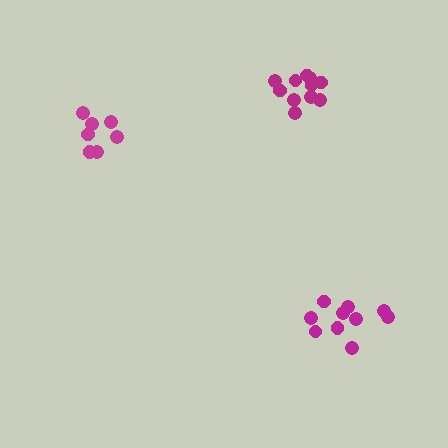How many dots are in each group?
Group 1: 10 dots, Group 2: 11 dots, Group 3: 7 dots (28 total).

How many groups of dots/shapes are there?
There are 3 groups.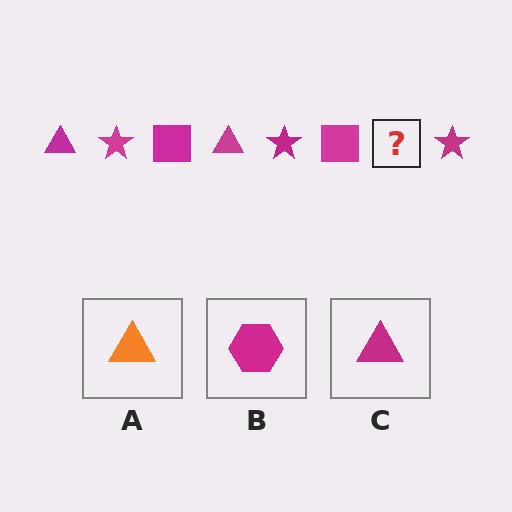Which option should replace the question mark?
Option C.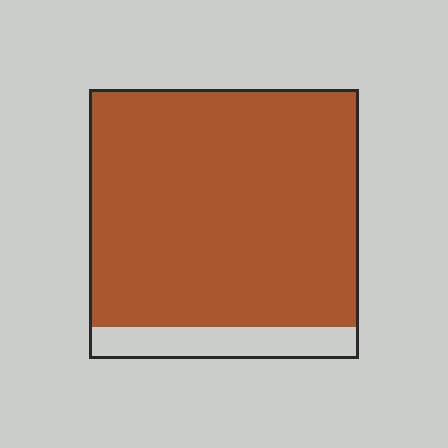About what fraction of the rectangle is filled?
About seven eighths (7/8).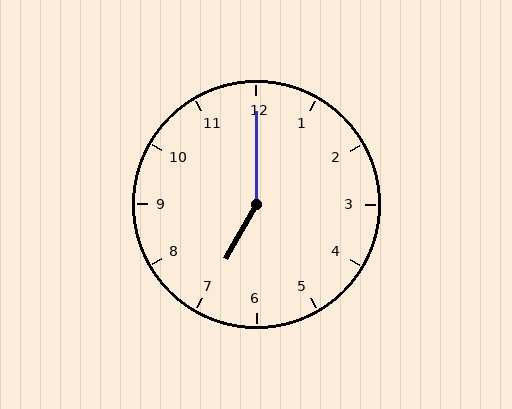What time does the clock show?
7:00.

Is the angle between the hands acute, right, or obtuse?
It is obtuse.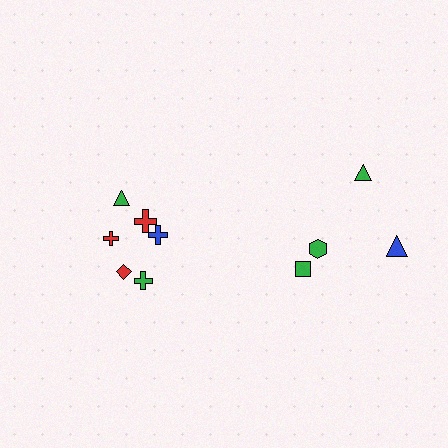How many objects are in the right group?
There are 4 objects.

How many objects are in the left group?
There are 6 objects.